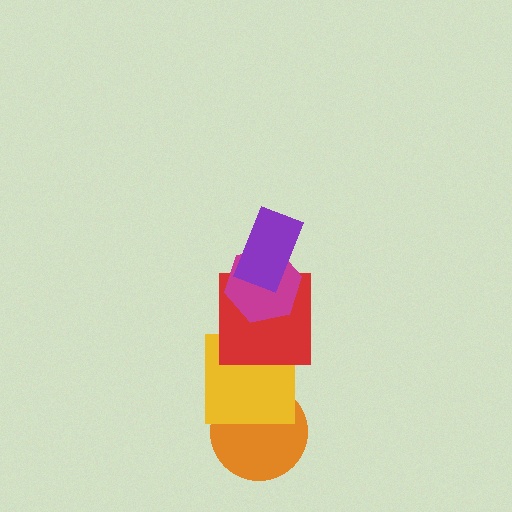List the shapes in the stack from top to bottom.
From top to bottom: the purple rectangle, the magenta hexagon, the red square, the yellow square, the orange circle.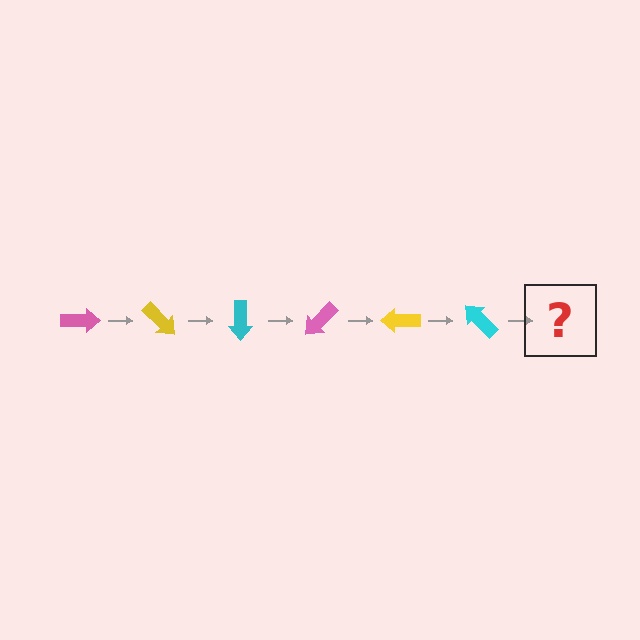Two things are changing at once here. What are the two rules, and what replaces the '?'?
The two rules are that it rotates 45 degrees each step and the color cycles through pink, yellow, and cyan. The '?' should be a pink arrow, rotated 270 degrees from the start.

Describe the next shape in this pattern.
It should be a pink arrow, rotated 270 degrees from the start.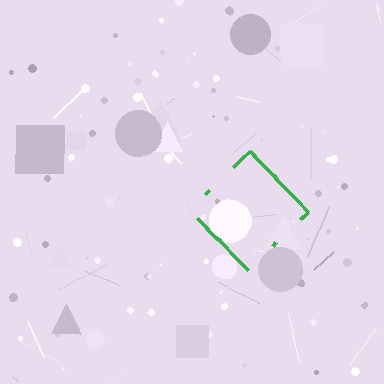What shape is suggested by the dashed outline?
The dashed outline suggests a diamond.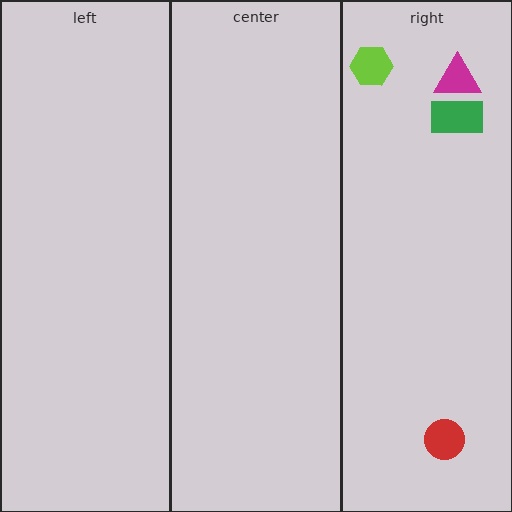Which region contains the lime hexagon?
The right region.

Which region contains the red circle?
The right region.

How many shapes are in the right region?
4.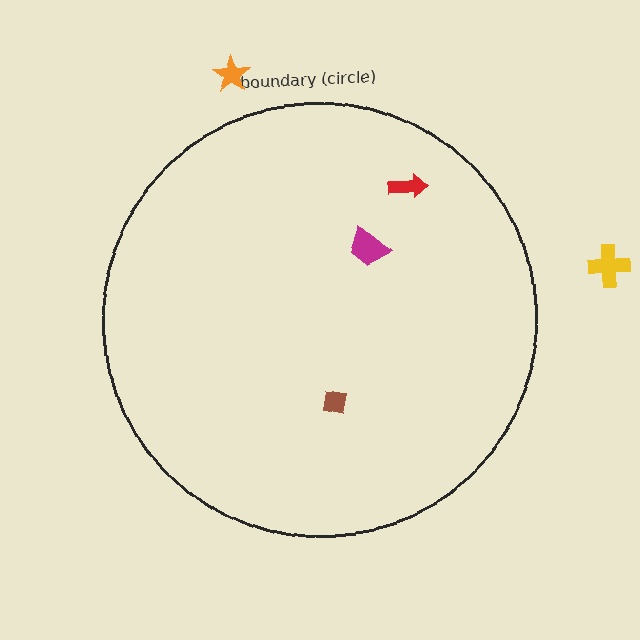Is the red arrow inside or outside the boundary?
Inside.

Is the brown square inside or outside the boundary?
Inside.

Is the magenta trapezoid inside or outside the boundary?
Inside.